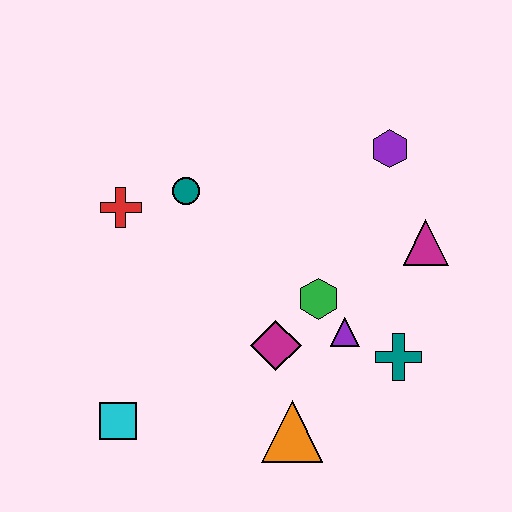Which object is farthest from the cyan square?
The purple hexagon is farthest from the cyan square.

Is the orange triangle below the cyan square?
Yes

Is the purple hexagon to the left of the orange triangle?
No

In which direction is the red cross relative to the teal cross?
The red cross is to the left of the teal cross.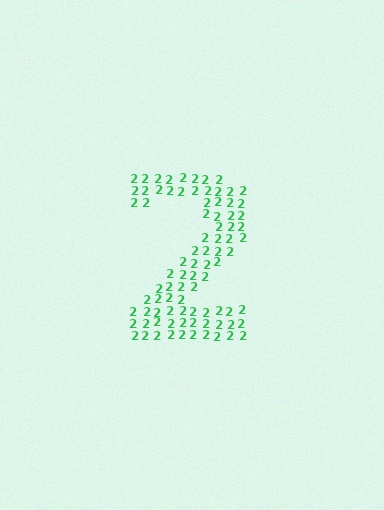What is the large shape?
The large shape is the digit 2.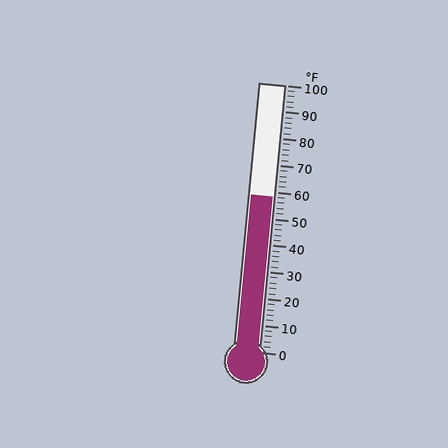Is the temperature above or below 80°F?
The temperature is below 80°F.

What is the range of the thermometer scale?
The thermometer scale ranges from 0°F to 100°F.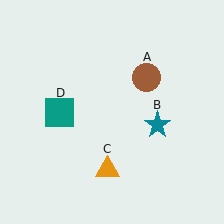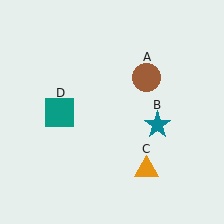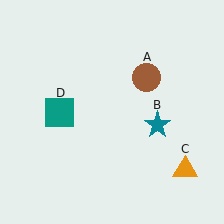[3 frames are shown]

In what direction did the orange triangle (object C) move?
The orange triangle (object C) moved right.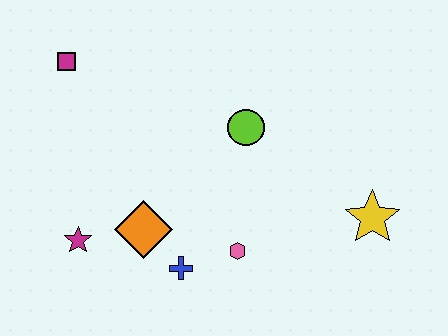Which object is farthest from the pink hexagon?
The magenta square is farthest from the pink hexagon.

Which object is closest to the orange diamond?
The blue cross is closest to the orange diamond.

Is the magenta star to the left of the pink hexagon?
Yes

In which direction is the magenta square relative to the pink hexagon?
The magenta square is above the pink hexagon.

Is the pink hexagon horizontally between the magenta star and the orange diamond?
No